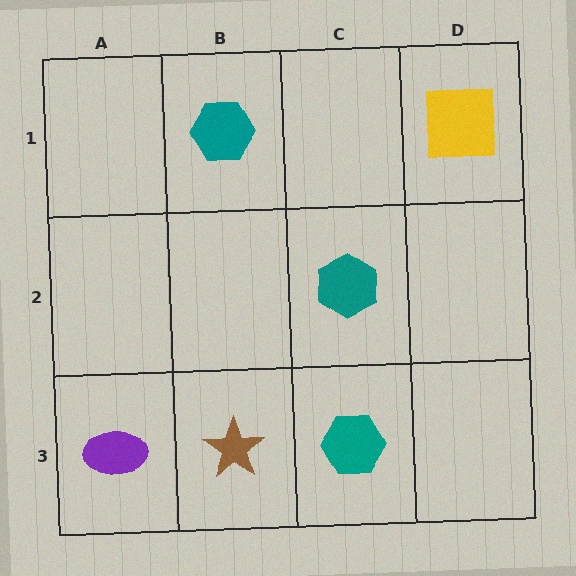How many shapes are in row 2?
1 shape.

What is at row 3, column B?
A brown star.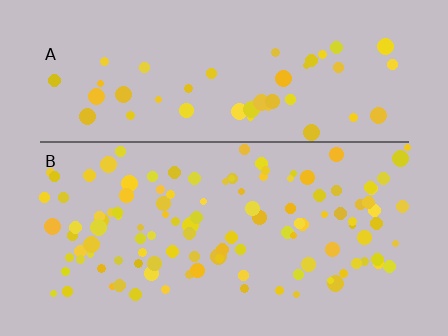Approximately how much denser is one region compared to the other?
Approximately 2.3× — region B over region A.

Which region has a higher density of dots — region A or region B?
B (the bottom).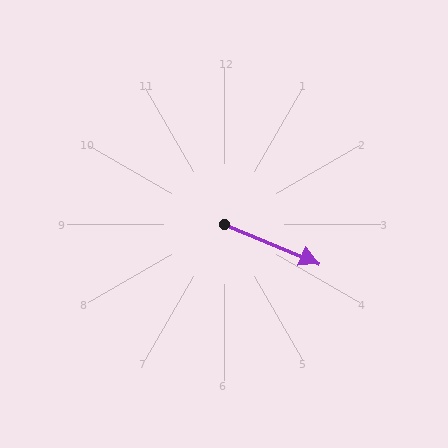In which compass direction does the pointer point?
Southeast.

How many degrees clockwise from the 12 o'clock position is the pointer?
Approximately 113 degrees.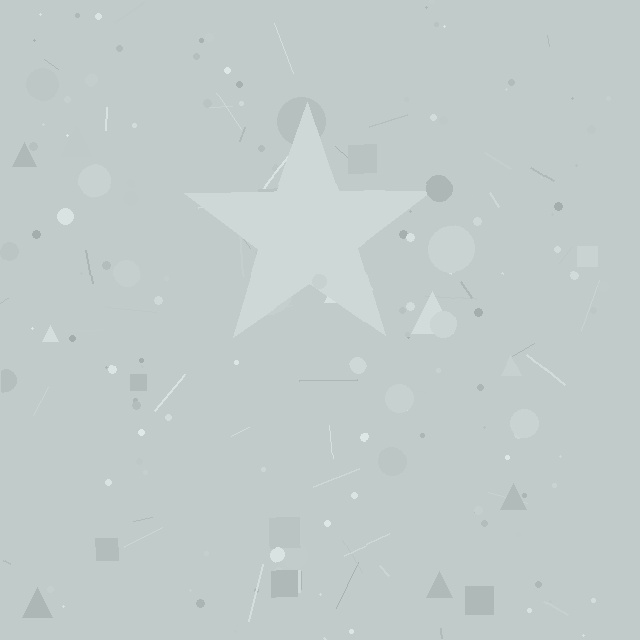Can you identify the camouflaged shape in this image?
The camouflaged shape is a star.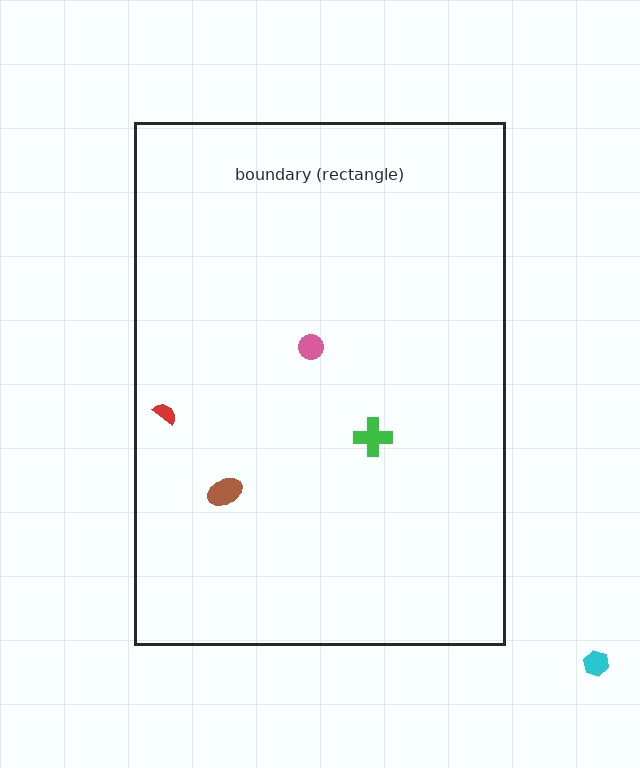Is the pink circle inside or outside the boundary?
Inside.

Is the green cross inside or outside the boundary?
Inside.